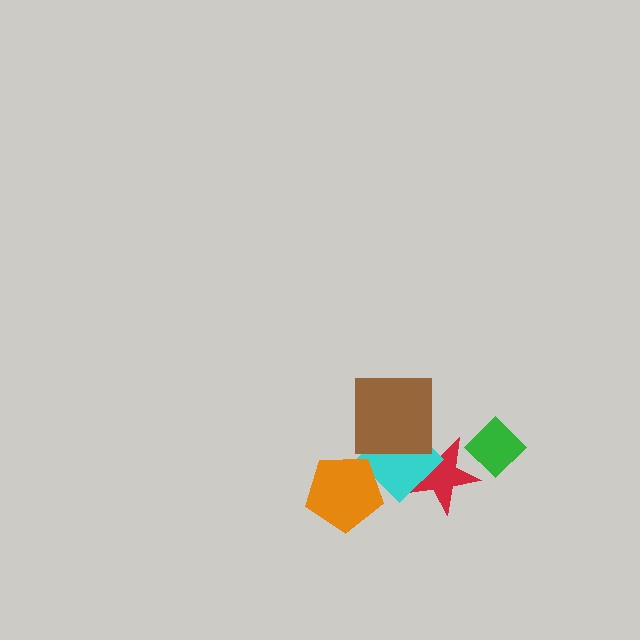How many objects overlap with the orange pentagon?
1 object overlaps with the orange pentagon.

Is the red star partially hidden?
Yes, it is partially covered by another shape.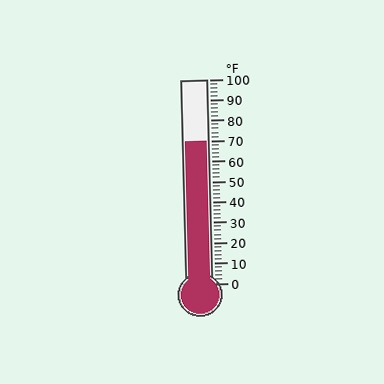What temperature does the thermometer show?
The thermometer shows approximately 70°F.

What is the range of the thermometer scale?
The thermometer scale ranges from 0°F to 100°F.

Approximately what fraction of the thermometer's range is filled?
The thermometer is filled to approximately 70% of its range.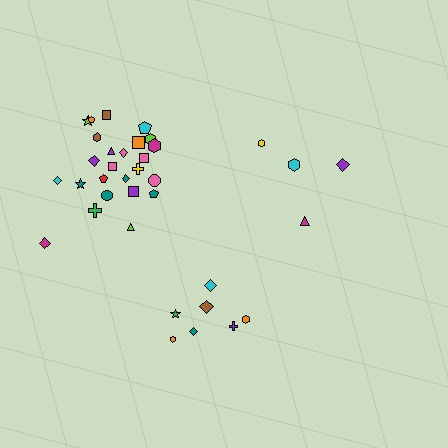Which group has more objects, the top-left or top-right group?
The top-left group.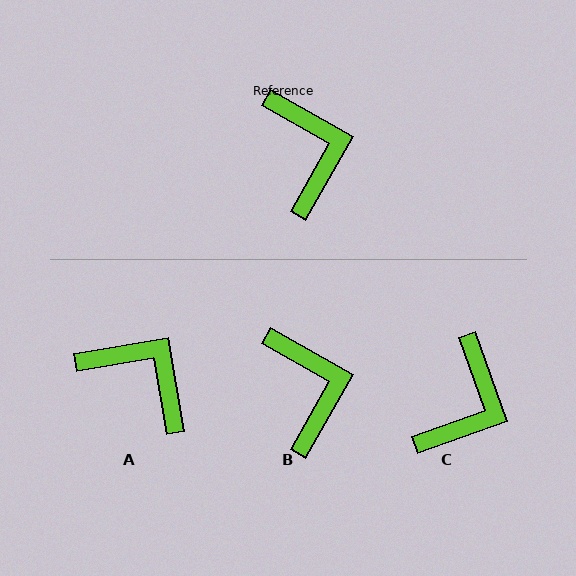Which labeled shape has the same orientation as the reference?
B.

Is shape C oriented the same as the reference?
No, it is off by about 41 degrees.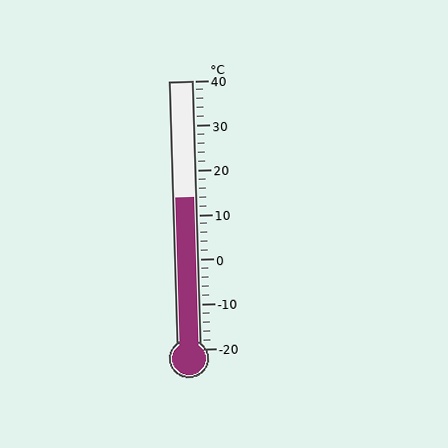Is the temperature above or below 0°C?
The temperature is above 0°C.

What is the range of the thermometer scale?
The thermometer scale ranges from -20°C to 40°C.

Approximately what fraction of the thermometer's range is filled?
The thermometer is filled to approximately 55% of its range.